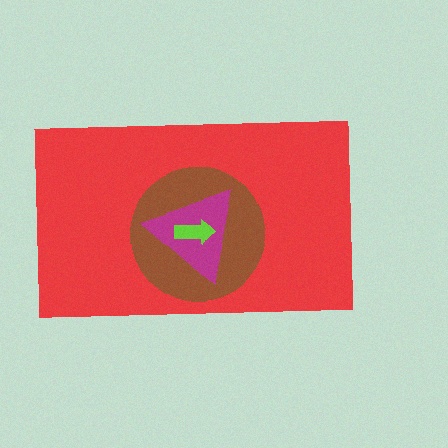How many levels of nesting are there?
4.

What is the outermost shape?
The red rectangle.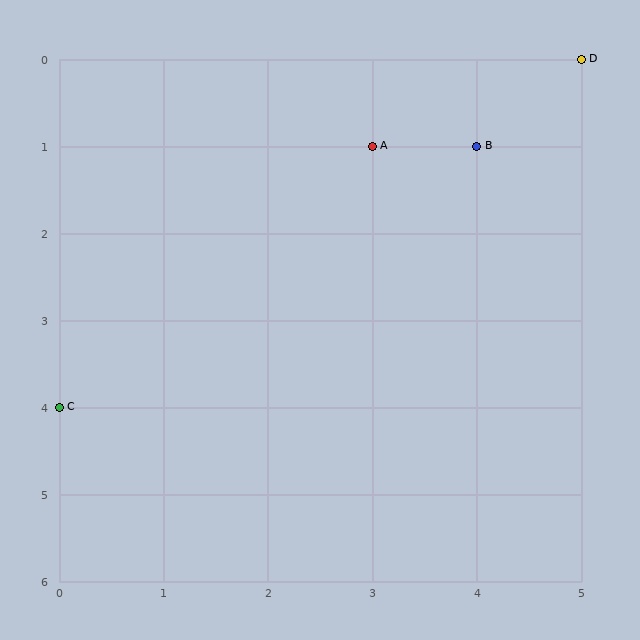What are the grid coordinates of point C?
Point C is at grid coordinates (0, 4).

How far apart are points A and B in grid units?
Points A and B are 1 column apart.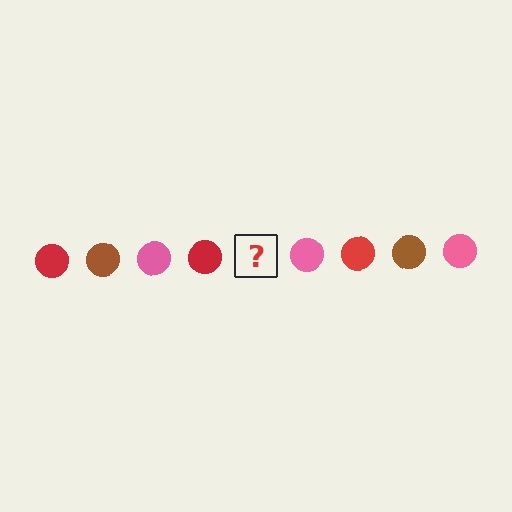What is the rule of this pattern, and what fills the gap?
The rule is that the pattern cycles through red, brown, pink circles. The gap should be filled with a brown circle.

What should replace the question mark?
The question mark should be replaced with a brown circle.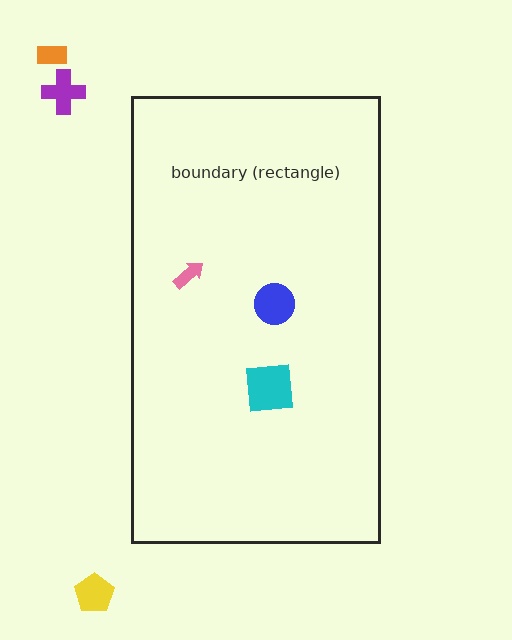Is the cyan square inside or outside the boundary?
Inside.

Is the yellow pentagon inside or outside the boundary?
Outside.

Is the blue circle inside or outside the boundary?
Inside.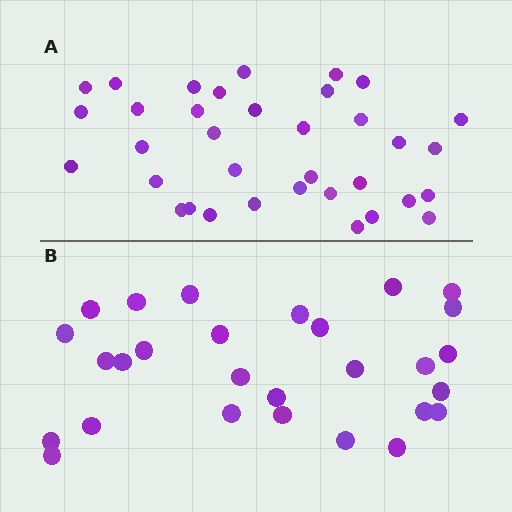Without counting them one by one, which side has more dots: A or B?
Region A (the top region) has more dots.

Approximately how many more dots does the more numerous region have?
Region A has roughly 8 or so more dots than region B.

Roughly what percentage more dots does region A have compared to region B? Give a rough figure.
About 25% more.